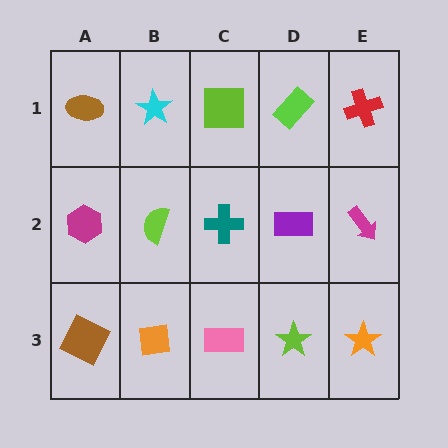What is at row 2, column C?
A teal cross.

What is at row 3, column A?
A brown square.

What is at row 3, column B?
An orange square.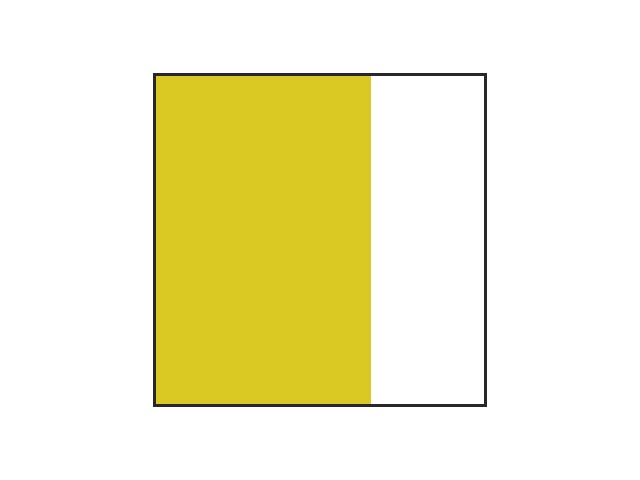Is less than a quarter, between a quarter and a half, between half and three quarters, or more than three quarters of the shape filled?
Between half and three quarters.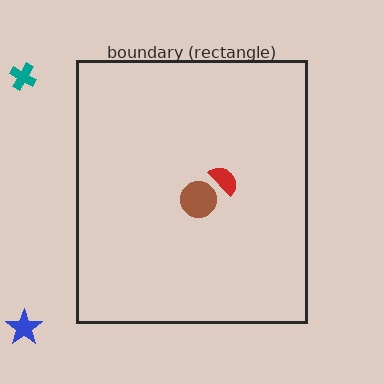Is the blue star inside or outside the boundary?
Outside.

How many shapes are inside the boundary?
2 inside, 2 outside.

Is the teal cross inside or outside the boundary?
Outside.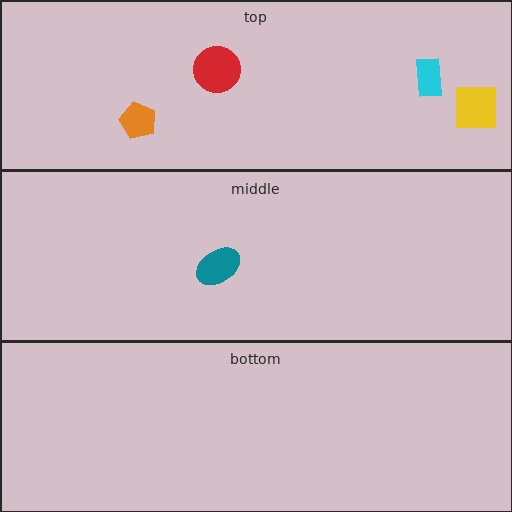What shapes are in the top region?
The yellow square, the orange pentagon, the cyan rectangle, the red circle.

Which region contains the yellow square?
The top region.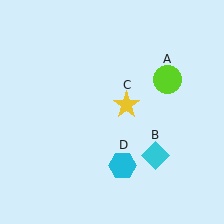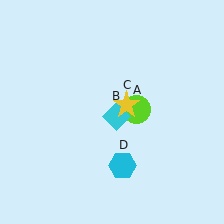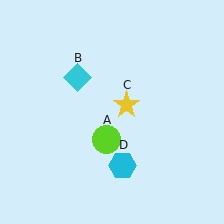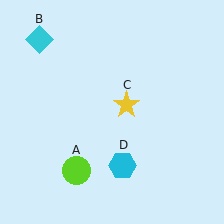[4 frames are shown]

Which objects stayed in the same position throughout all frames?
Yellow star (object C) and cyan hexagon (object D) remained stationary.